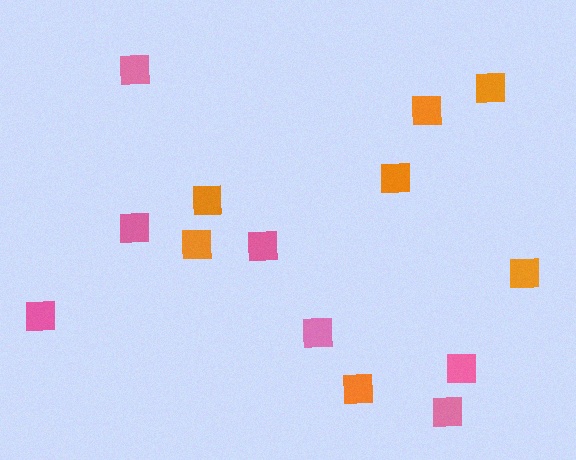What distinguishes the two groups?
There are 2 groups: one group of orange squares (7) and one group of pink squares (7).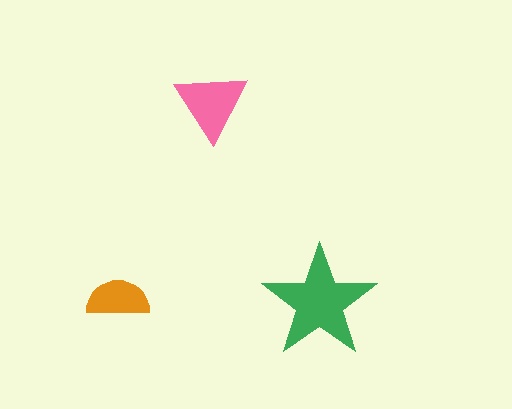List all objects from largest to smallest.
The green star, the pink triangle, the orange semicircle.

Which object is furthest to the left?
The orange semicircle is leftmost.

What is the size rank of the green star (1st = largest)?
1st.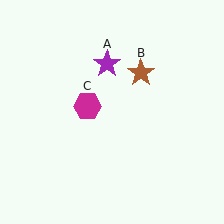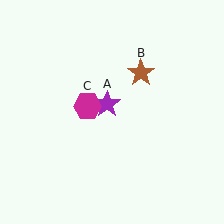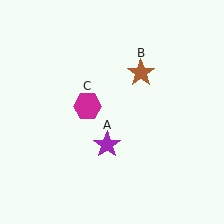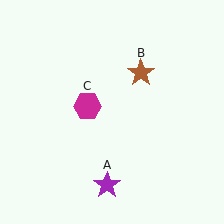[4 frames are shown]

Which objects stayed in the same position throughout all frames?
Brown star (object B) and magenta hexagon (object C) remained stationary.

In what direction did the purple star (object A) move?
The purple star (object A) moved down.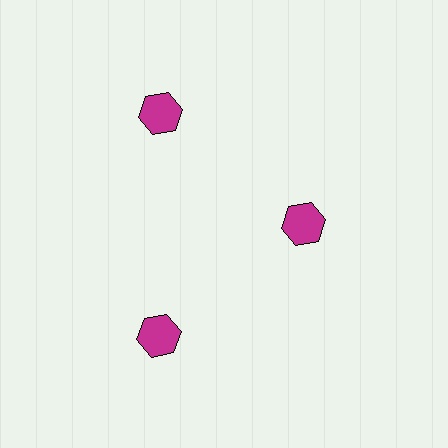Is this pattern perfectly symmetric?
No. The 3 magenta hexagons are arranged in a ring, but one element near the 3 o'clock position is pulled inward toward the center, breaking the 3-fold rotational symmetry.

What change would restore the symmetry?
The symmetry would be restored by moving it outward, back onto the ring so that all 3 hexagons sit at equal angles and equal distance from the center.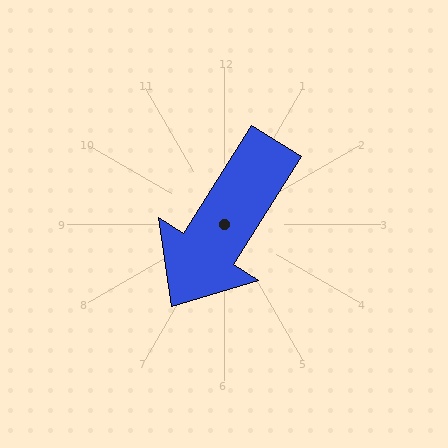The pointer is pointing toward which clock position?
Roughly 7 o'clock.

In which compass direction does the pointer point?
Southwest.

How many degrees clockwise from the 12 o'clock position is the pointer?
Approximately 212 degrees.